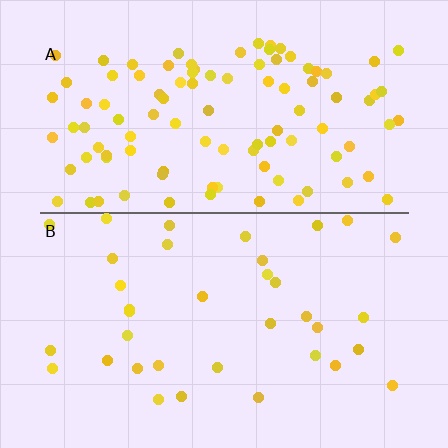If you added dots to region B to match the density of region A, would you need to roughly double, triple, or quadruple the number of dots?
Approximately triple.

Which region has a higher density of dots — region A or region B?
A (the top).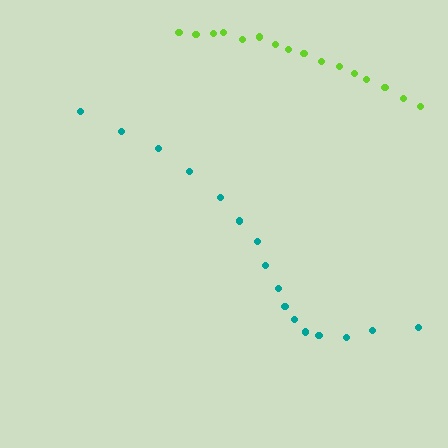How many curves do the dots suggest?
There are 2 distinct paths.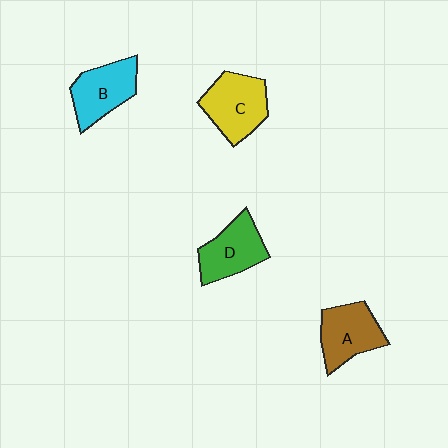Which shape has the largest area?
Shape C (yellow).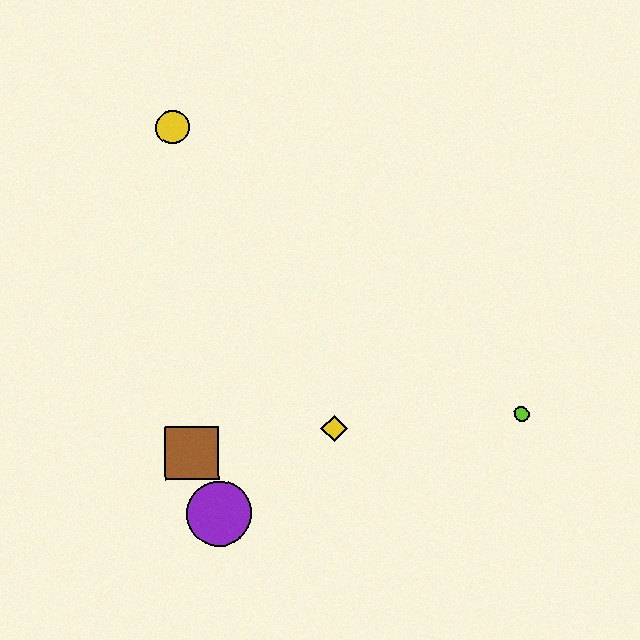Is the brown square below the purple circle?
No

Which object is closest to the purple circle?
The brown square is closest to the purple circle.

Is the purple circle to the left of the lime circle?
Yes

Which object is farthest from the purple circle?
The yellow circle is farthest from the purple circle.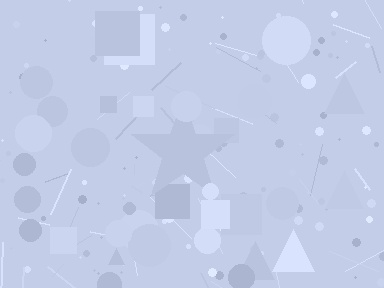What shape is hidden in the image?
A star is hidden in the image.